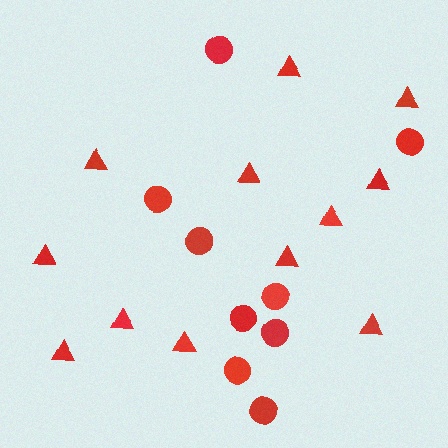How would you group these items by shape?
There are 2 groups: one group of circles (9) and one group of triangles (12).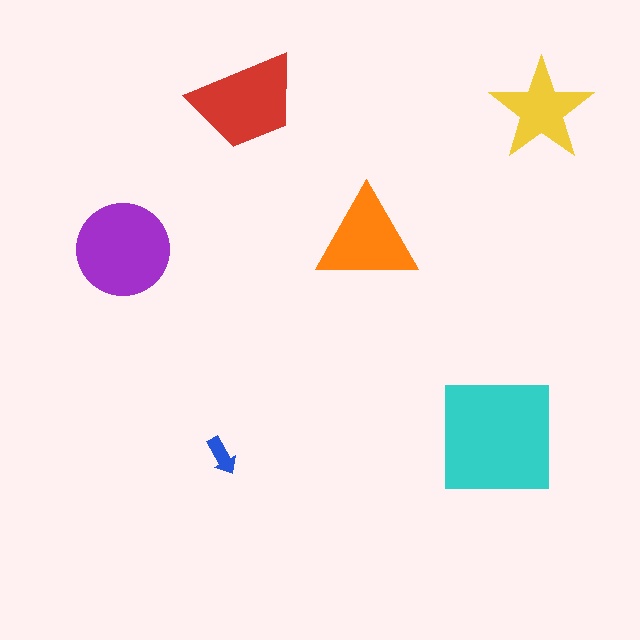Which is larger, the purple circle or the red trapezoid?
The purple circle.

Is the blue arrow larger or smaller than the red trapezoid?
Smaller.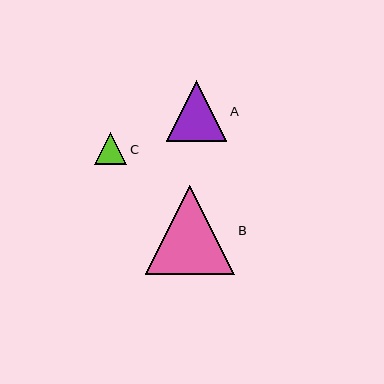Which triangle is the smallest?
Triangle C is the smallest with a size of approximately 32 pixels.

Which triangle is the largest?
Triangle B is the largest with a size of approximately 90 pixels.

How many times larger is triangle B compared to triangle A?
Triangle B is approximately 1.5 times the size of triangle A.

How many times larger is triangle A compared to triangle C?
Triangle A is approximately 1.9 times the size of triangle C.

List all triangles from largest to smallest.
From largest to smallest: B, A, C.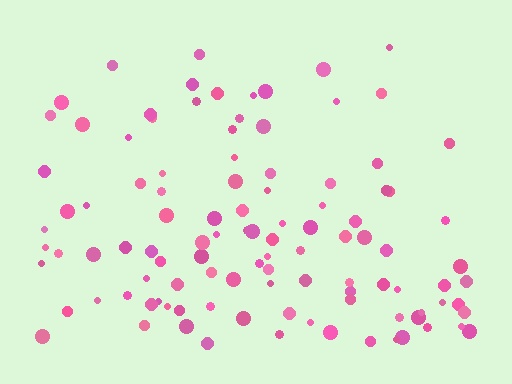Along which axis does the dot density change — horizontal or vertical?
Vertical.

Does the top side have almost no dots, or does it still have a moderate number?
Still a moderate number, just noticeably fewer than the bottom.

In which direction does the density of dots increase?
From top to bottom, with the bottom side densest.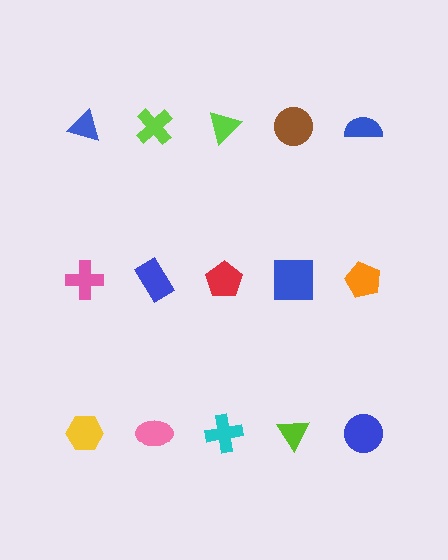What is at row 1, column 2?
A lime cross.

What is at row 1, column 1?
A blue triangle.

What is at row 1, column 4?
A brown circle.